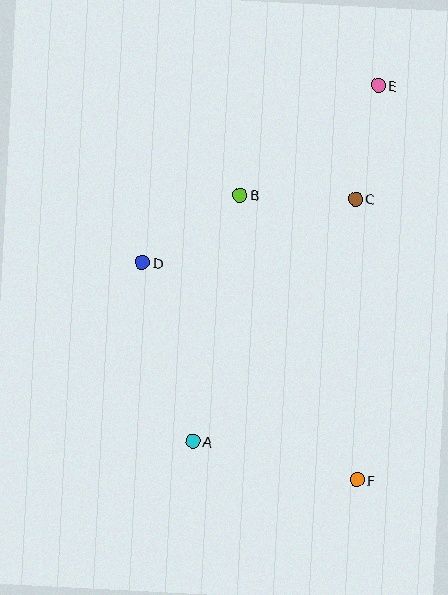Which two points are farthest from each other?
Points A and E are farthest from each other.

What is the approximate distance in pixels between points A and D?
The distance between A and D is approximately 186 pixels.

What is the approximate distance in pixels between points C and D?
The distance between C and D is approximately 222 pixels.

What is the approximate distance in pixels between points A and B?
The distance between A and B is approximately 251 pixels.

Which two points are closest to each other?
Points B and C are closest to each other.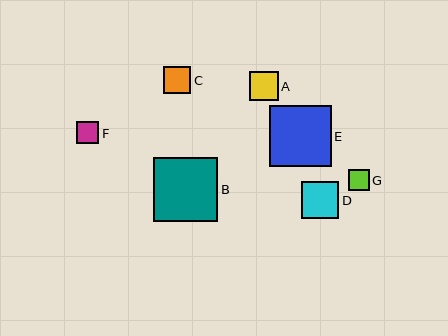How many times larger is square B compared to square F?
Square B is approximately 2.9 times the size of square F.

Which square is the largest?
Square B is the largest with a size of approximately 64 pixels.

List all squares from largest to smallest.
From largest to smallest: B, E, D, A, C, F, G.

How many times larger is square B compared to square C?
Square B is approximately 2.4 times the size of square C.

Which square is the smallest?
Square G is the smallest with a size of approximately 21 pixels.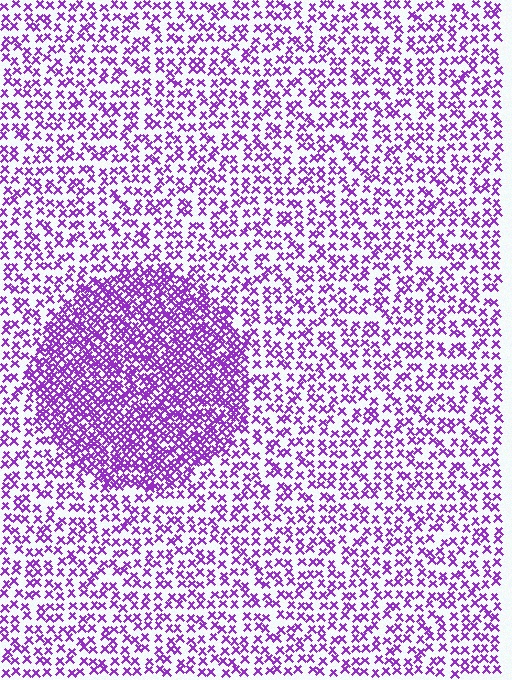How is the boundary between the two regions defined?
The boundary is defined by a change in element density (approximately 2.2x ratio). All elements are the same color, size, and shape.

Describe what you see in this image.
The image contains small purple elements arranged at two different densities. A circle-shaped region is visible where the elements are more densely packed than the surrounding area.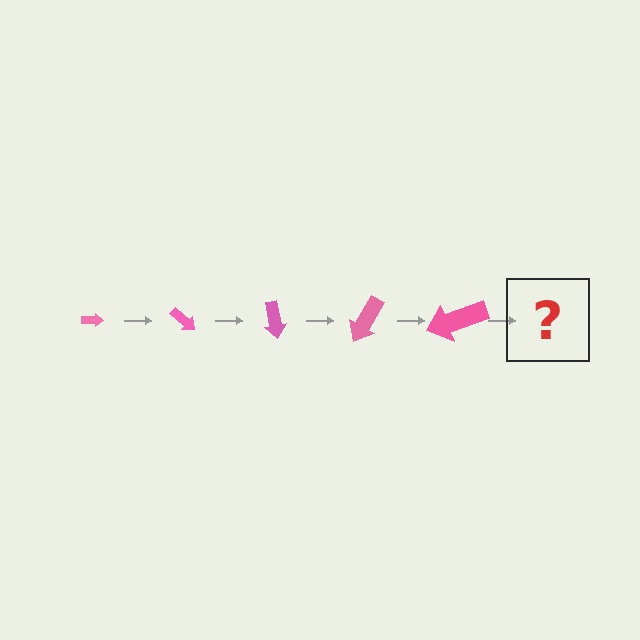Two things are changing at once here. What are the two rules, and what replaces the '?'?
The two rules are that the arrow grows larger each step and it rotates 40 degrees each step. The '?' should be an arrow, larger than the previous one and rotated 200 degrees from the start.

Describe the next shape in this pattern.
It should be an arrow, larger than the previous one and rotated 200 degrees from the start.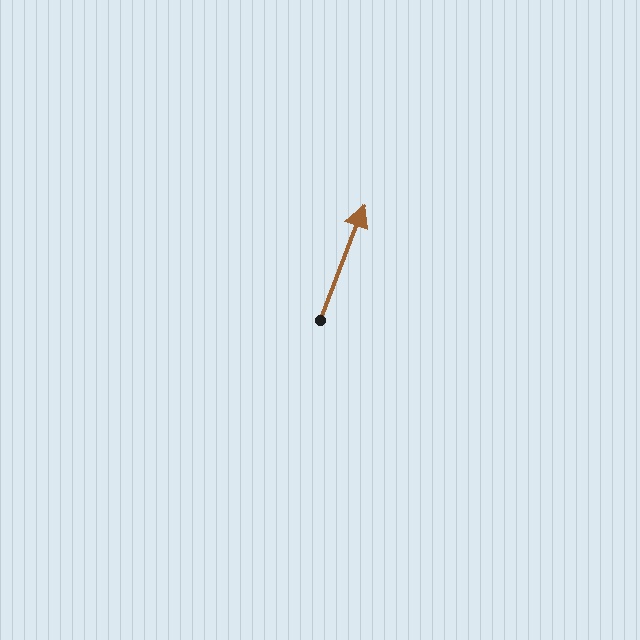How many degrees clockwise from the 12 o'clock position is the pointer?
Approximately 21 degrees.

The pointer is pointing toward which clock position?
Roughly 1 o'clock.